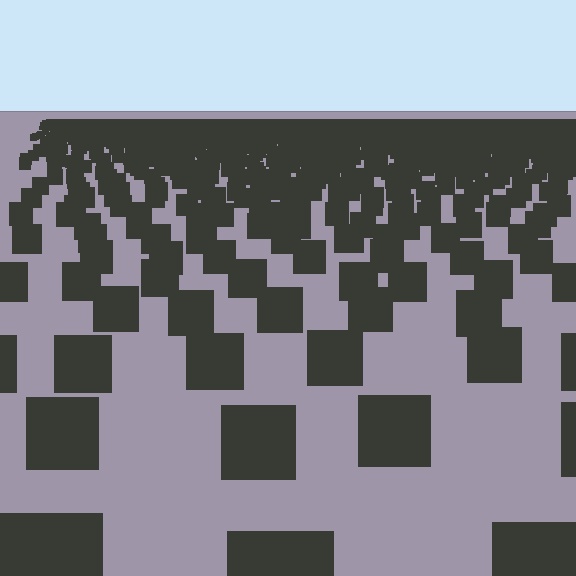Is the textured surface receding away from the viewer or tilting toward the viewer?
The surface is receding away from the viewer. Texture elements get smaller and denser toward the top.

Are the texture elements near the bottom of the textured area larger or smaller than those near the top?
Larger. Near the bottom, elements are closer to the viewer and appear at a bigger on-screen size.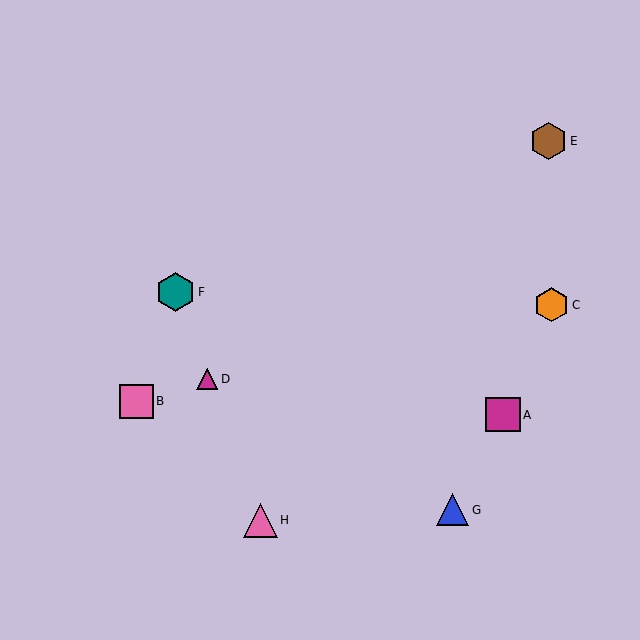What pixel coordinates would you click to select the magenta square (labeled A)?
Click at (503, 415) to select the magenta square A.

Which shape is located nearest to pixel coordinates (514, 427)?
The magenta square (labeled A) at (503, 415) is nearest to that location.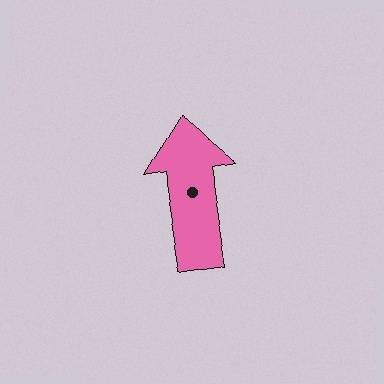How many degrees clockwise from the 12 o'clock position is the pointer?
Approximately 351 degrees.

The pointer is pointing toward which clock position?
Roughly 12 o'clock.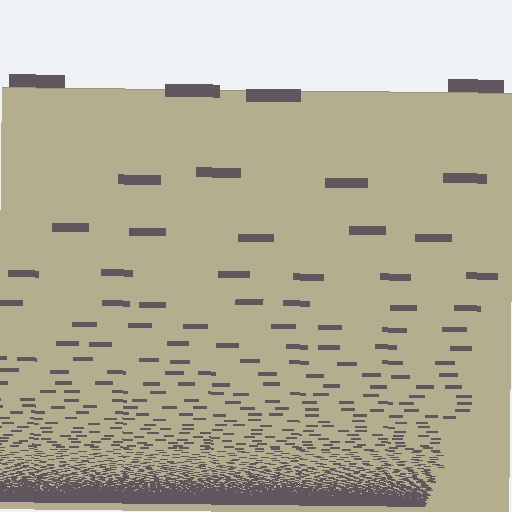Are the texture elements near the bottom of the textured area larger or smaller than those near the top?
Smaller. The gradient is inverted — elements near the bottom are smaller and denser.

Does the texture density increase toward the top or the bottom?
Density increases toward the bottom.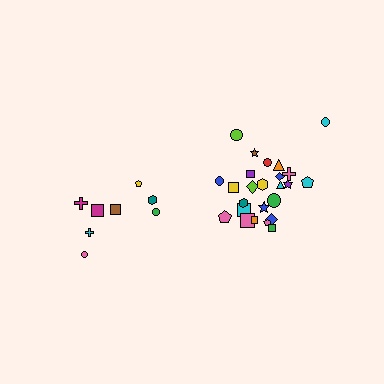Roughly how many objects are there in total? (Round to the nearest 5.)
Roughly 35 objects in total.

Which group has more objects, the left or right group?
The right group.